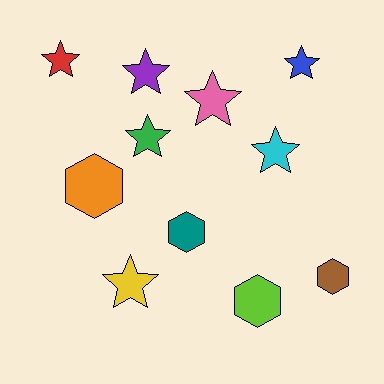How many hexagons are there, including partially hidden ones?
There are 4 hexagons.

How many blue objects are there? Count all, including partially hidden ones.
There is 1 blue object.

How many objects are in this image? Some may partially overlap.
There are 11 objects.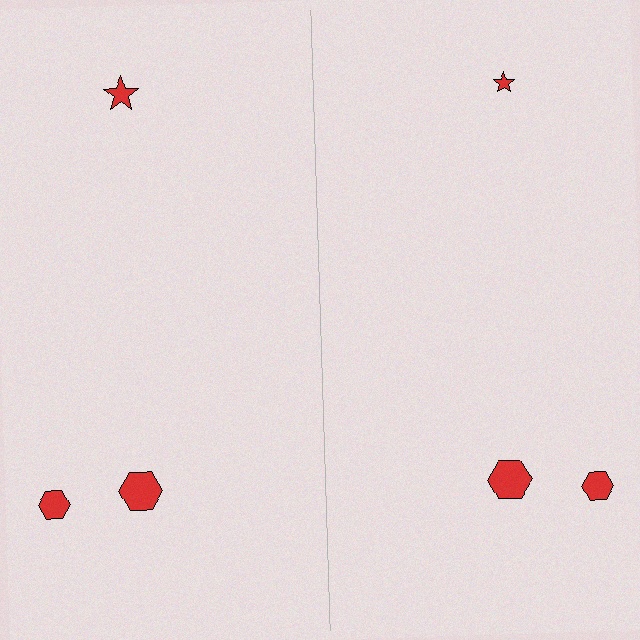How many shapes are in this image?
There are 6 shapes in this image.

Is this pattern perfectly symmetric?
No, the pattern is not perfectly symmetric. The red star on the right side has a different size than its mirror counterpart.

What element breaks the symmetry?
The red star on the right side has a different size than its mirror counterpart.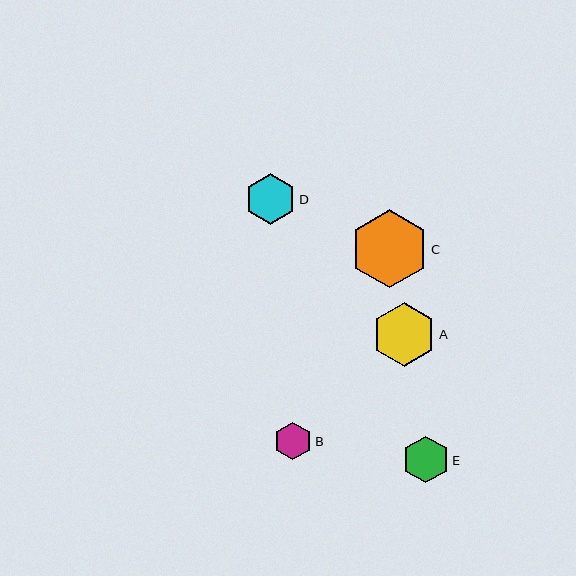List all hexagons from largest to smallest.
From largest to smallest: C, A, D, E, B.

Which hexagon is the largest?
Hexagon C is the largest with a size of approximately 78 pixels.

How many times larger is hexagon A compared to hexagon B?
Hexagon A is approximately 1.7 times the size of hexagon B.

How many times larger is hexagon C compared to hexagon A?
Hexagon C is approximately 1.2 times the size of hexagon A.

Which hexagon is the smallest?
Hexagon B is the smallest with a size of approximately 38 pixels.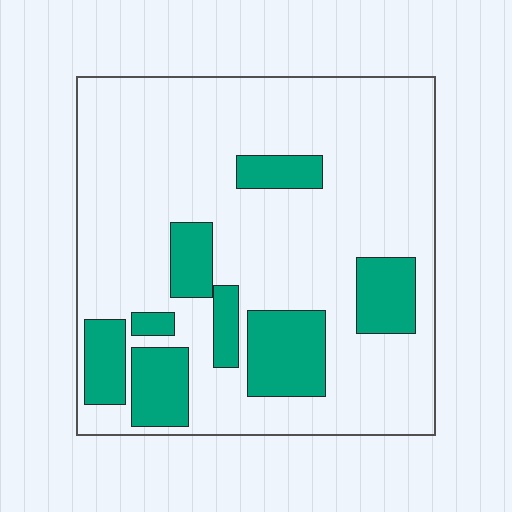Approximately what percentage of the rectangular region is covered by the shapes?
Approximately 25%.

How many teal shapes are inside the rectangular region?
8.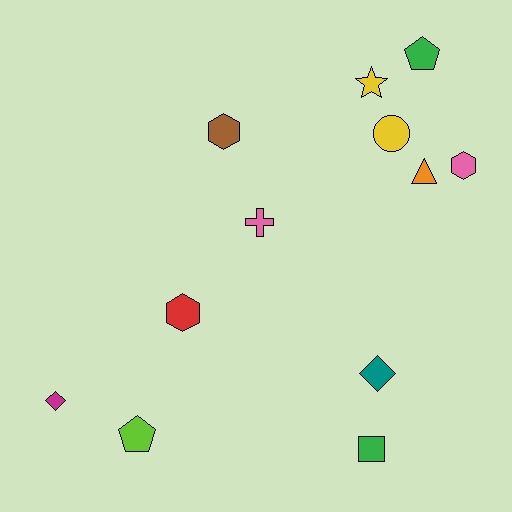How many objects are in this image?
There are 12 objects.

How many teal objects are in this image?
There is 1 teal object.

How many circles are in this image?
There is 1 circle.